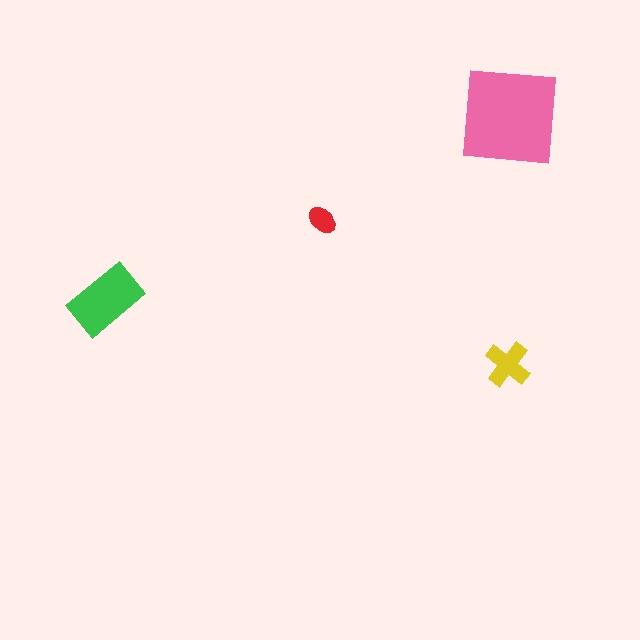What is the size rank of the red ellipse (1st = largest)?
4th.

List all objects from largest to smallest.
The pink square, the green rectangle, the yellow cross, the red ellipse.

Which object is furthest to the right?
The pink square is rightmost.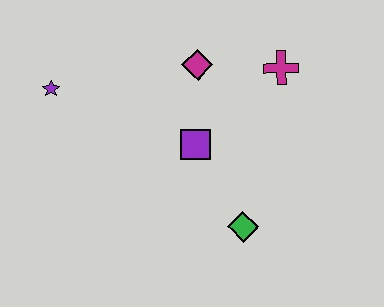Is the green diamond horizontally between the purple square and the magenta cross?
Yes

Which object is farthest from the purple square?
The purple star is farthest from the purple square.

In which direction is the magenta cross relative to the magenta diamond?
The magenta cross is to the right of the magenta diamond.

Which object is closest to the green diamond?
The purple square is closest to the green diamond.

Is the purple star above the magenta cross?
No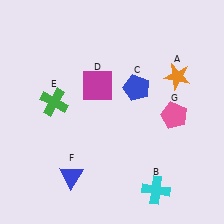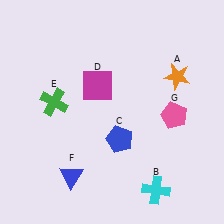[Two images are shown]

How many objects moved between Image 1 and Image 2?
1 object moved between the two images.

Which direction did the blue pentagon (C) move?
The blue pentagon (C) moved down.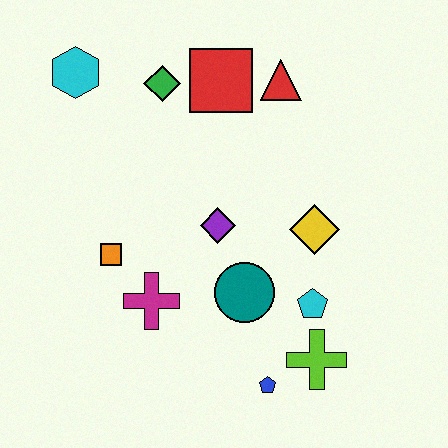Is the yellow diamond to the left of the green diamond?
No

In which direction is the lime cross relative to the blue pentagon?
The lime cross is to the right of the blue pentagon.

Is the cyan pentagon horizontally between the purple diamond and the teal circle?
No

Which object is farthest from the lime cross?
The cyan hexagon is farthest from the lime cross.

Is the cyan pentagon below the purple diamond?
Yes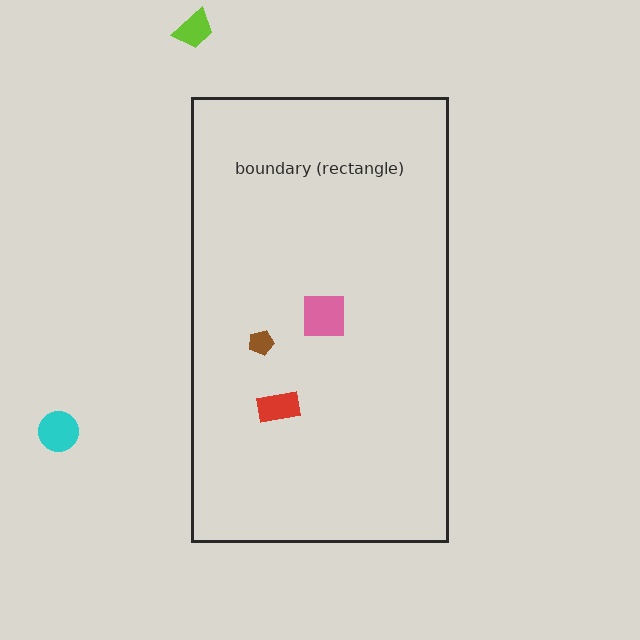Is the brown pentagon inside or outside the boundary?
Inside.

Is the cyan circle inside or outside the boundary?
Outside.